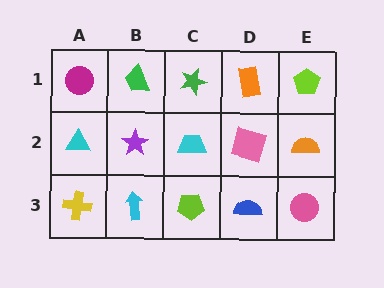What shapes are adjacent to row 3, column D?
A pink square (row 2, column D), a lime pentagon (row 3, column C), a pink circle (row 3, column E).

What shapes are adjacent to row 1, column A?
A cyan triangle (row 2, column A), a green trapezoid (row 1, column B).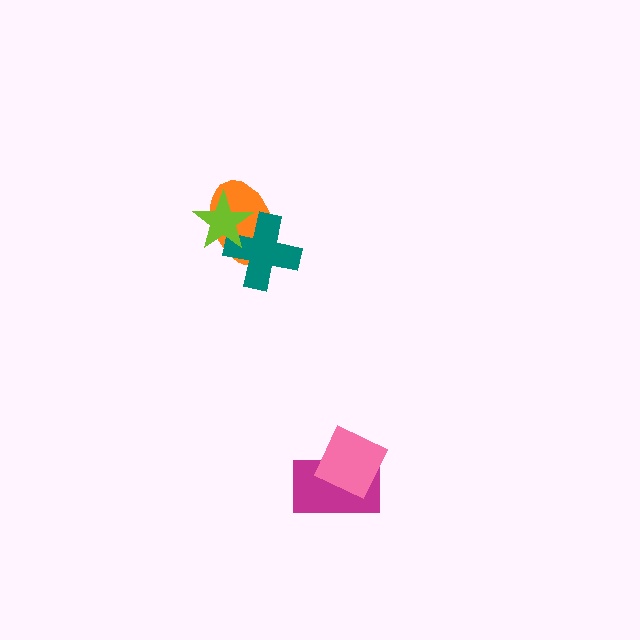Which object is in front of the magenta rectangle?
The pink square is in front of the magenta rectangle.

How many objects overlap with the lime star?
2 objects overlap with the lime star.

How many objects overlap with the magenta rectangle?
1 object overlaps with the magenta rectangle.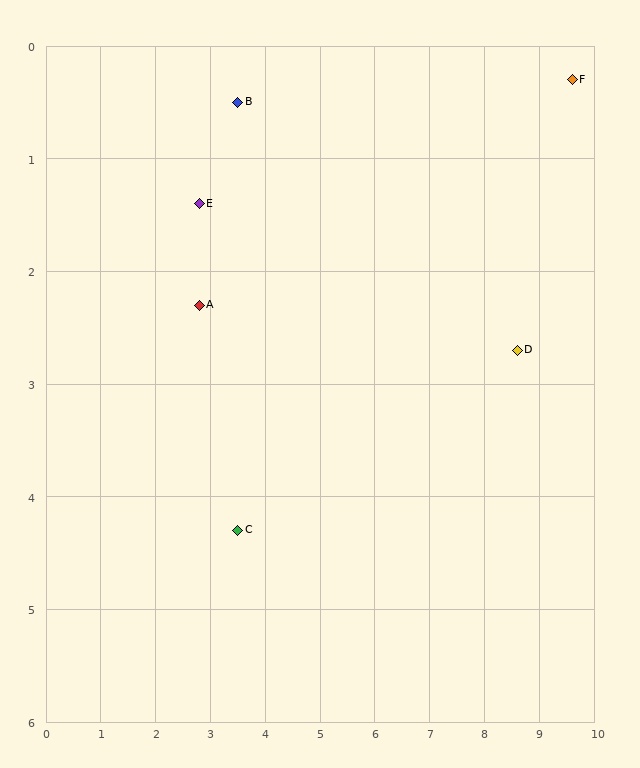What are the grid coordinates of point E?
Point E is at approximately (2.8, 1.4).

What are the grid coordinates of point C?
Point C is at approximately (3.5, 4.3).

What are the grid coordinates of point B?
Point B is at approximately (3.5, 0.5).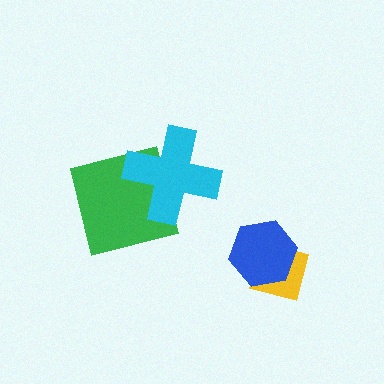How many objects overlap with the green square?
1 object overlaps with the green square.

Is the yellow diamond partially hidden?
Yes, it is partially covered by another shape.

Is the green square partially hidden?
Yes, it is partially covered by another shape.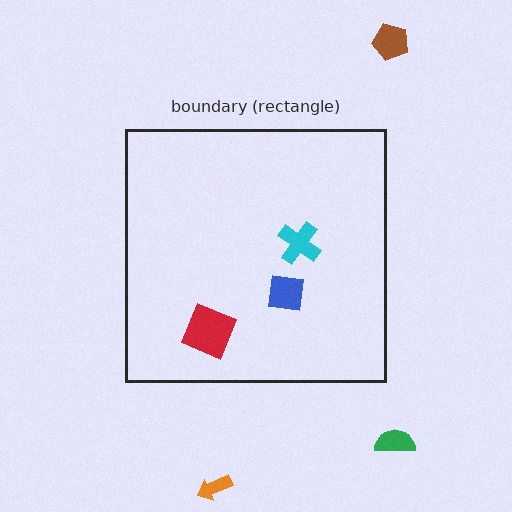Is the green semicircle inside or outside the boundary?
Outside.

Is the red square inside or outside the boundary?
Inside.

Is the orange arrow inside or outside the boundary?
Outside.